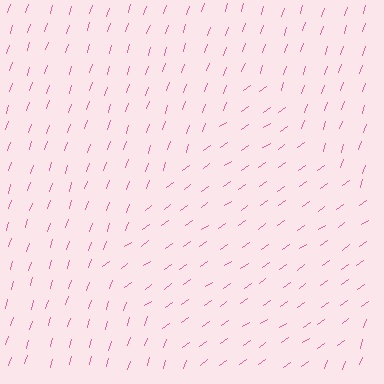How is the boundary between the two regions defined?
The boundary is defined purely by a change in line orientation (approximately 36 degrees difference). All lines are the same color and thickness.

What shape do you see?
I see a diamond.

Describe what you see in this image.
The image is filled with small pink line segments. A diamond region in the image has lines oriented differently from the surrounding lines, creating a visible texture boundary.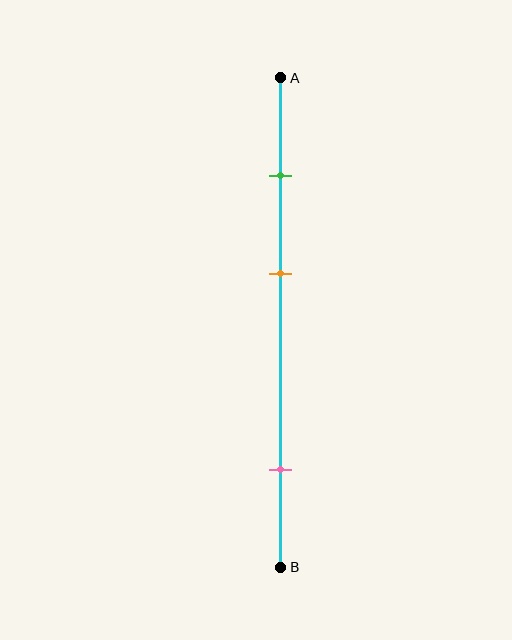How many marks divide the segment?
There are 3 marks dividing the segment.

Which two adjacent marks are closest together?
The green and orange marks are the closest adjacent pair.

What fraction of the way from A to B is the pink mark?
The pink mark is approximately 80% (0.8) of the way from A to B.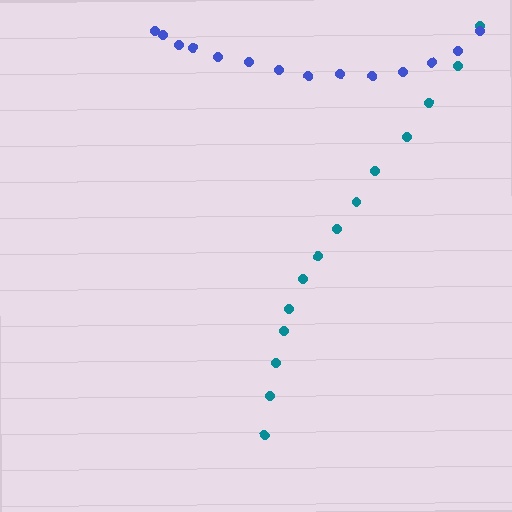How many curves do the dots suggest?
There are 2 distinct paths.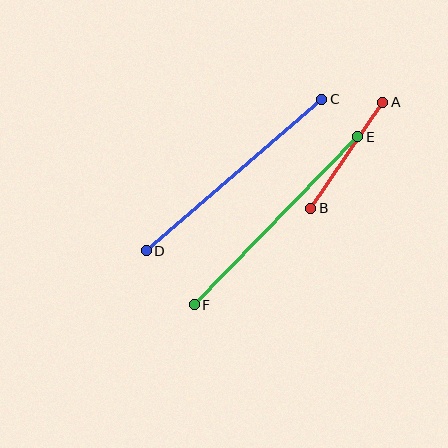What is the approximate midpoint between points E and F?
The midpoint is at approximately (276, 221) pixels.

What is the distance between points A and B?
The distance is approximately 128 pixels.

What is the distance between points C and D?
The distance is approximately 232 pixels.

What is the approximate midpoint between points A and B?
The midpoint is at approximately (347, 155) pixels.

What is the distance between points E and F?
The distance is approximately 234 pixels.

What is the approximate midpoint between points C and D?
The midpoint is at approximately (234, 175) pixels.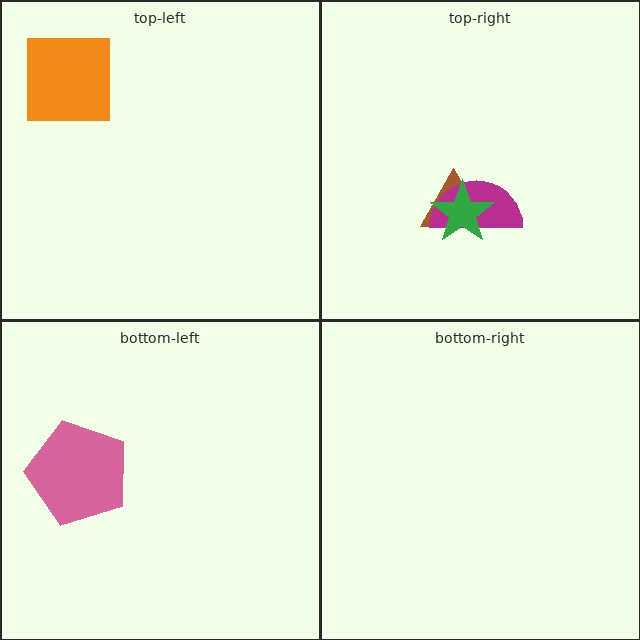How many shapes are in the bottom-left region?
1.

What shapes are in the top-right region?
The brown triangle, the magenta semicircle, the green star.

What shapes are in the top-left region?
The orange square.